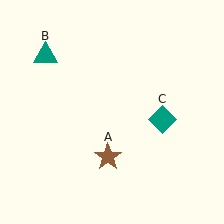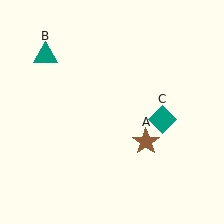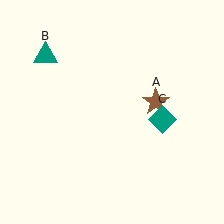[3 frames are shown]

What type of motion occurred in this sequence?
The brown star (object A) rotated counterclockwise around the center of the scene.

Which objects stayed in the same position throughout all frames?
Teal triangle (object B) and teal diamond (object C) remained stationary.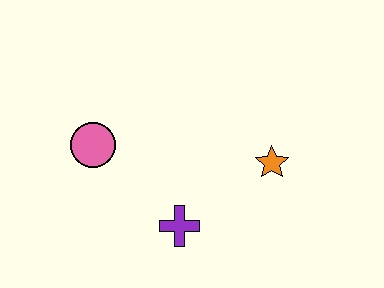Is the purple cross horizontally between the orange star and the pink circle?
Yes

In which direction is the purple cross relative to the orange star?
The purple cross is to the left of the orange star.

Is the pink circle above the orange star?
Yes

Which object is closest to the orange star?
The purple cross is closest to the orange star.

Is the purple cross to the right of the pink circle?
Yes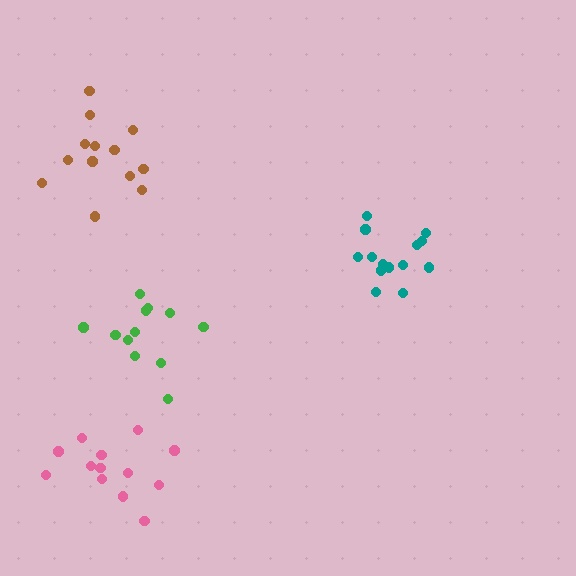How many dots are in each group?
Group 1: 13 dots, Group 2: 14 dots, Group 3: 12 dots, Group 4: 13 dots (52 total).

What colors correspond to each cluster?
The clusters are colored: brown, teal, green, pink.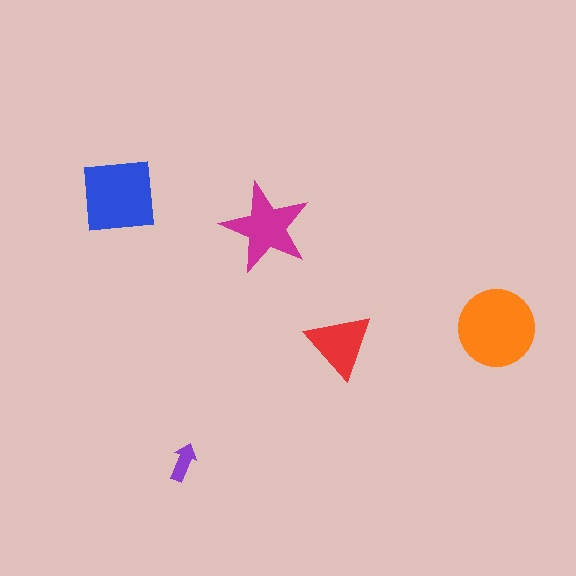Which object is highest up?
The blue square is topmost.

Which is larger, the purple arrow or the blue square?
The blue square.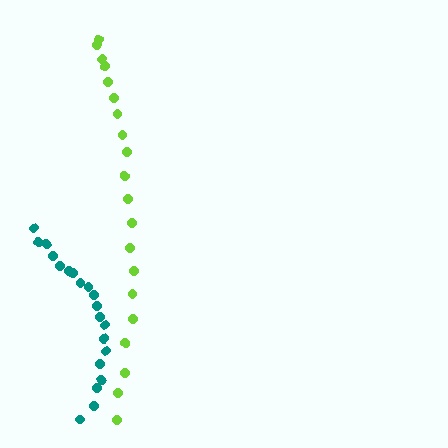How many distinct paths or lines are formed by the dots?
There are 2 distinct paths.